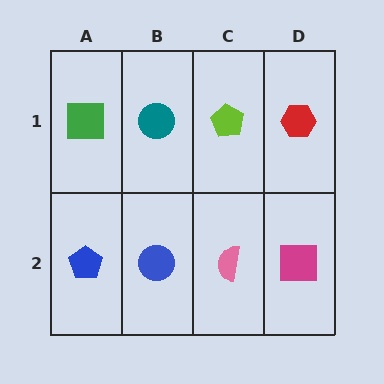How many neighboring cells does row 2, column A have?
2.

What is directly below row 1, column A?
A blue pentagon.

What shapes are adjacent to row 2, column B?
A teal circle (row 1, column B), a blue pentagon (row 2, column A), a pink semicircle (row 2, column C).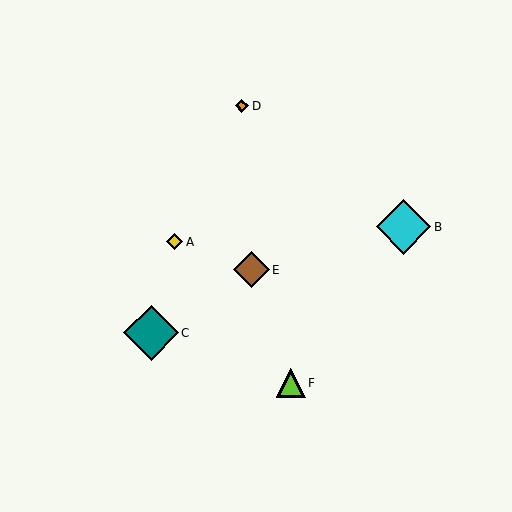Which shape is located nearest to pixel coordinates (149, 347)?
The teal diamond (labeled C) at (151, 333) is nearest to that location.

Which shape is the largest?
The cyan diamond (labeled B) is the largest.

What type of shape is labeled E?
Shape E is a brown diamond.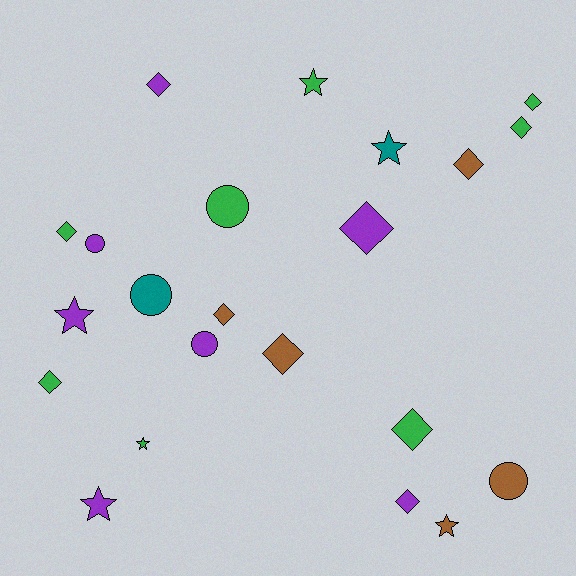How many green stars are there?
There are 2 green stars.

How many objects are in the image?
There are 22 objects.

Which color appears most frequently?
Green, with 8 objects.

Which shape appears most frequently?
Diamond, with 11 objects.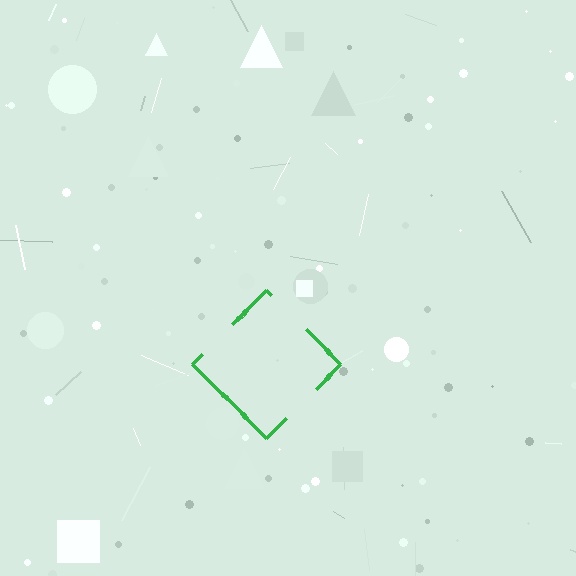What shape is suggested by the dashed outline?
The dashed outline suggests a diamond.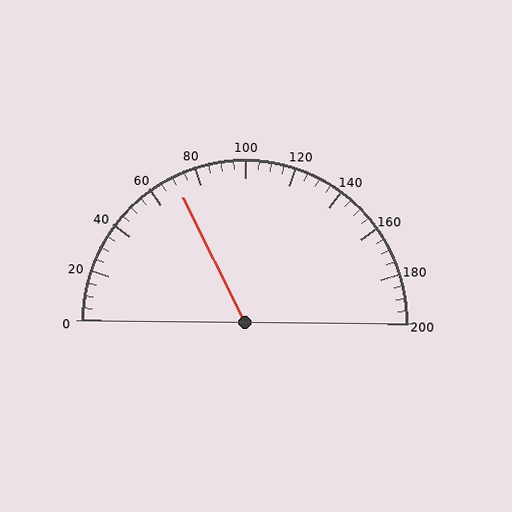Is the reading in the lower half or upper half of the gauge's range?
The reading is in the lower half of the range (0 to 200).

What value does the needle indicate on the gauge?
The needle indicates approximately 70.